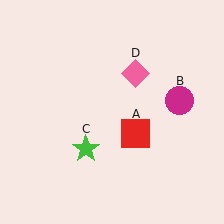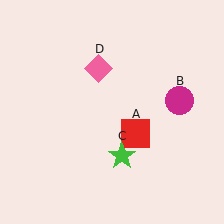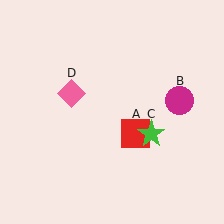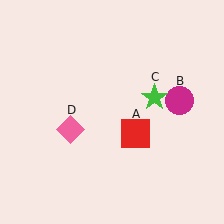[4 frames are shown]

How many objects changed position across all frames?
2 objects changed position: green star (object C), pink diamond (object D).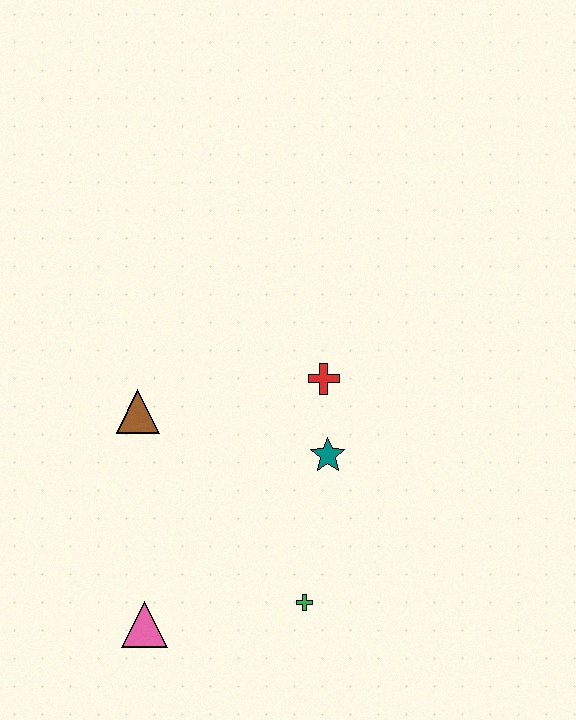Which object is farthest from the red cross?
The pink triangle is farthest from the red cross.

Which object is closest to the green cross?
The teal star is closest to the green cross.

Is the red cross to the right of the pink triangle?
Yes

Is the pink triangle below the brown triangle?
Yes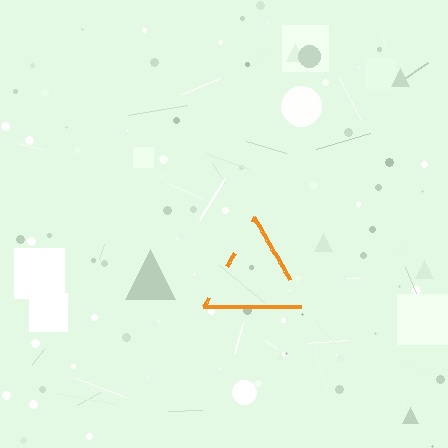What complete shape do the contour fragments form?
The contour fragments form a triangle.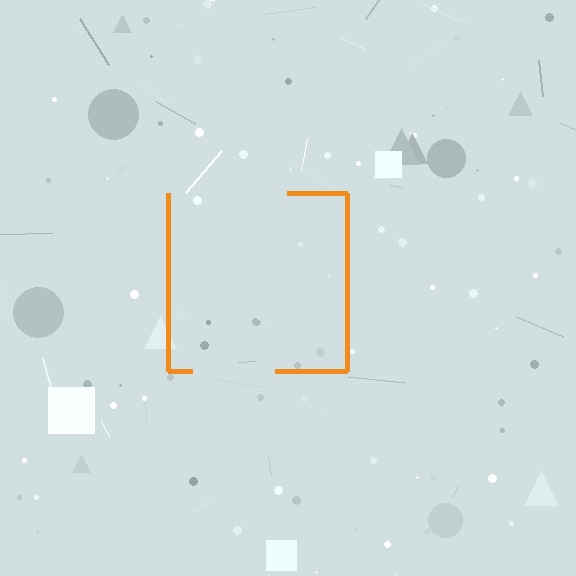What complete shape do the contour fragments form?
The contour fragments form a square.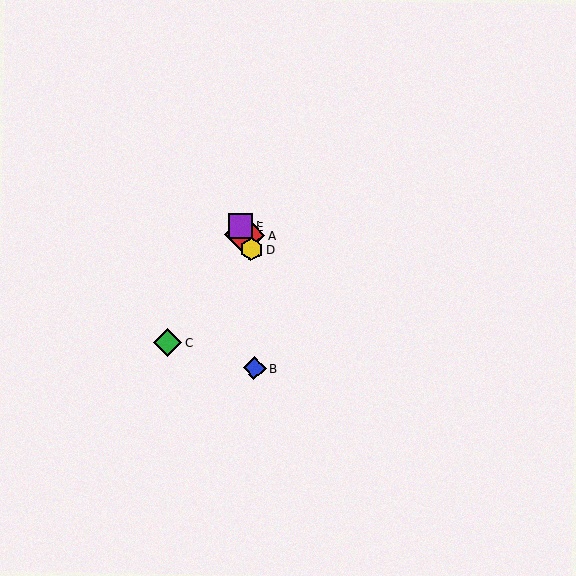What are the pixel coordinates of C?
Object C is at (168, 343).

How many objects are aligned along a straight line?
3 objects (A, D, E) are aligned along a straight line.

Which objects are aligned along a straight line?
Objects A, D, E are aligned along a straight line.